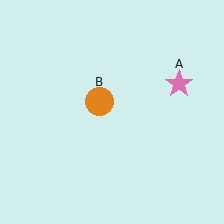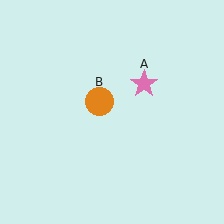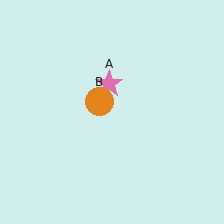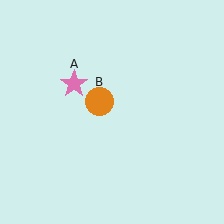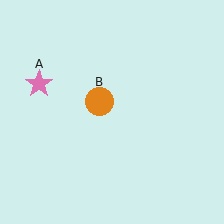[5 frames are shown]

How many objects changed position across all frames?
1 object changed position: pink star (object A).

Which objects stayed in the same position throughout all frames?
Orange circle (object B) remained stationary.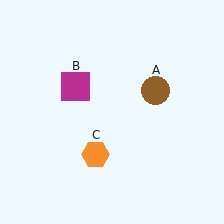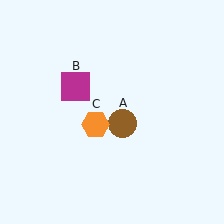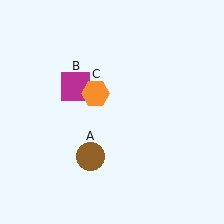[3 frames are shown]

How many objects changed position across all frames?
2 objects changed position: brown circle (object A), orange hexagon (object C).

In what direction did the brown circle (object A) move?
The brown circle (object A) moved down and to the left.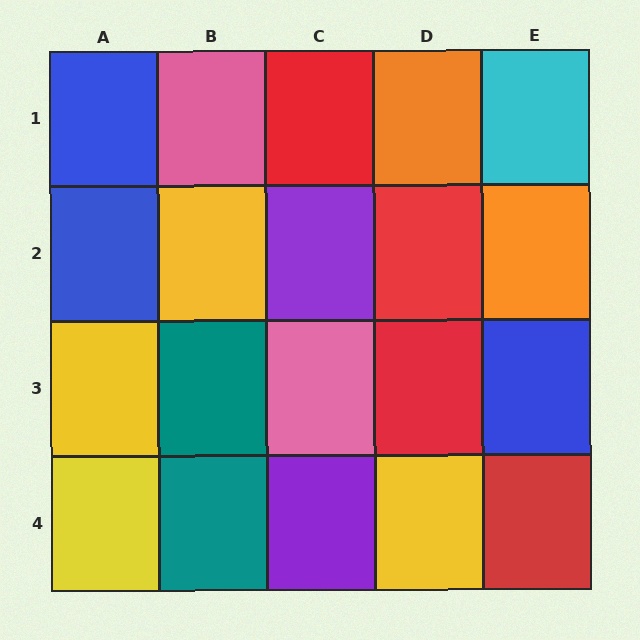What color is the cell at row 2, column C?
Purple.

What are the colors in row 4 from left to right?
Yellow, teal, purple, yellow, red.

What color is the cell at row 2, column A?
Blue.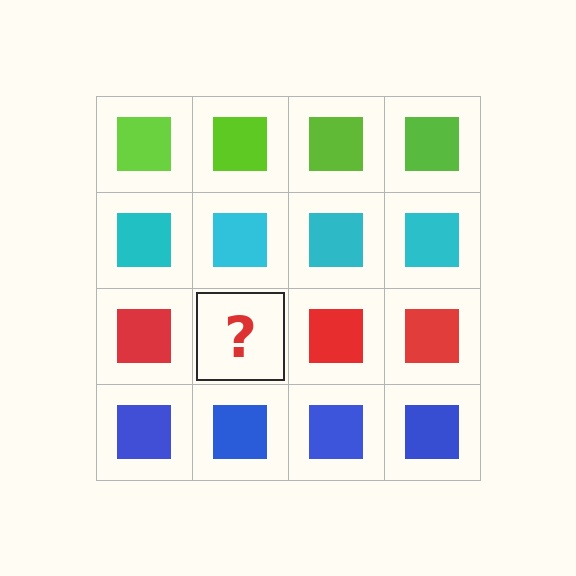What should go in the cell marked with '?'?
The missing cell should contain a red square.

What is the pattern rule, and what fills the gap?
The rule is that each row has a consistent color. The gap should be filled with a red square.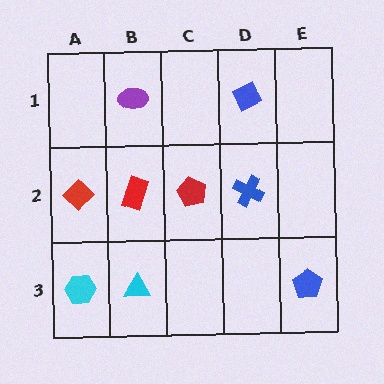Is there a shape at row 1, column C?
No, that cell is empty.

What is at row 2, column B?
A red rectangle.